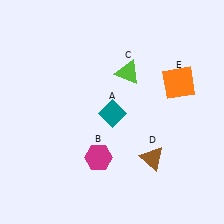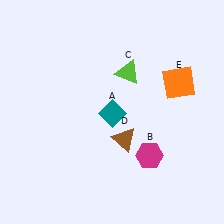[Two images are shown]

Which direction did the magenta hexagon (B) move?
The magenta hexagon (B) moved right.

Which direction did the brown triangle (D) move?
The brown triangle (D) moved left.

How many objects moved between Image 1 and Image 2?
2 objects moved between the two images.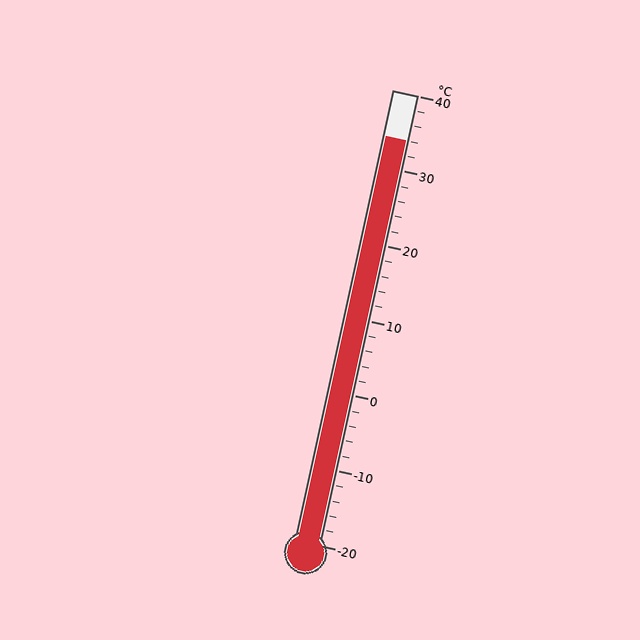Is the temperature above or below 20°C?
The temperature is above 20°C.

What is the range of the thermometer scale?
The thermometer scale ranges from -20°C to 40°C.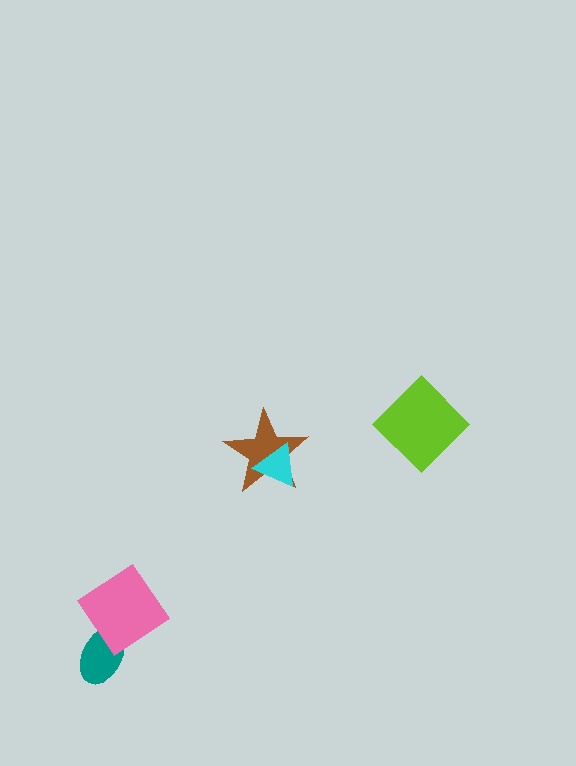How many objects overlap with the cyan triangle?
1 object overlaps with the cyan triangle.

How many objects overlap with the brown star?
1 object overlaps with the brown star.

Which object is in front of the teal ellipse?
The pink diamond is in front of the teal ellipse.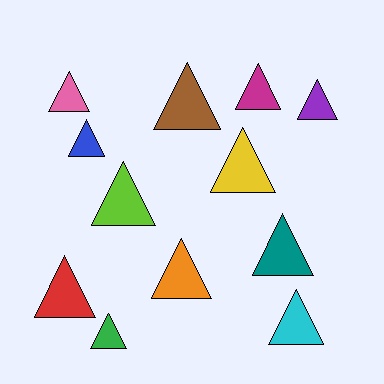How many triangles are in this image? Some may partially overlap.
There are 12 triangles.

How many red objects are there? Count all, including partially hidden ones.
There is 1 red object.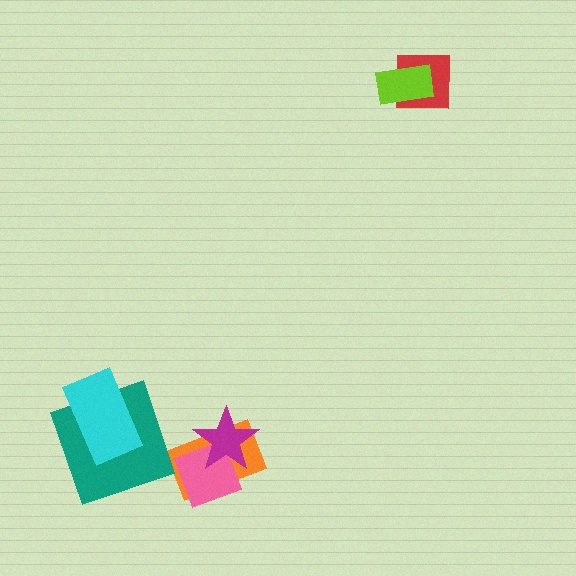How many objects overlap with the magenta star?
2 objects overlap with the magenta star.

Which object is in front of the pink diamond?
The magenta star is in front of the pink diamond.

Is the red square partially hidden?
Yes, it is partially covered by another shape.